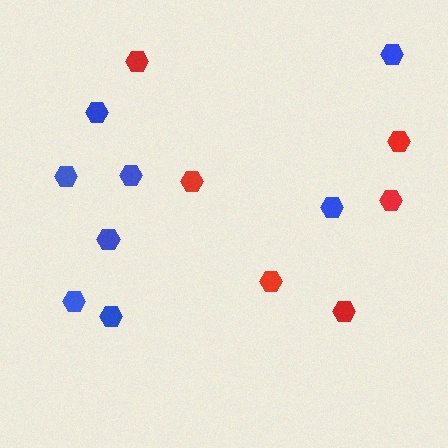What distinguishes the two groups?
There are 2 groups: one group of blue hexagons (8) and one group of red hexagons (6).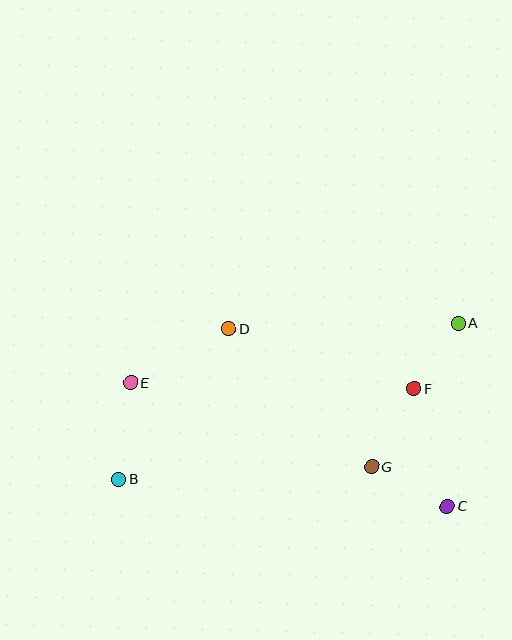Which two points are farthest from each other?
Points A and B are farthest from each other.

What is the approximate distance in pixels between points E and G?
The distance between E and G is approximately 255 pixels.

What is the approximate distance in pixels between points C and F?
The distance between C and F is approximately 122 pixels.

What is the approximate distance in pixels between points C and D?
The distance between C and D is approximately 282 pixels.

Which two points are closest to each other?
Points A and F are closest to each other.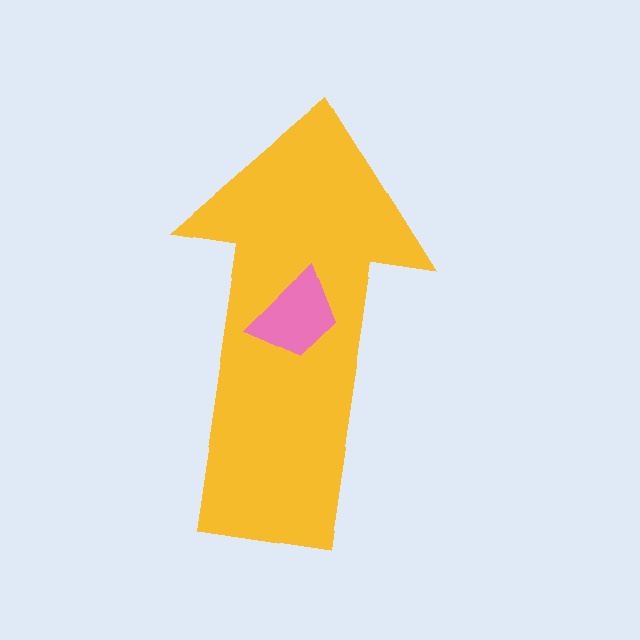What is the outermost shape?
The yellow arrow.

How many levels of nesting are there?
2.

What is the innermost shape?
The pink trapezoid.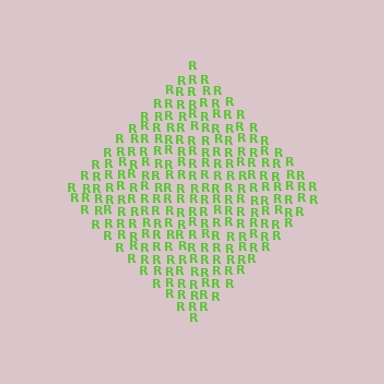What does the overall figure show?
The overall figure shows a diamond.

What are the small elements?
The small elements are letter R's.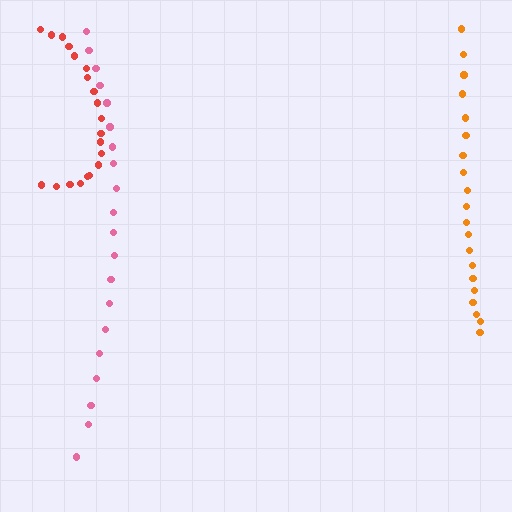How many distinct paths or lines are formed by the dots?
There are 3 distinct paths.